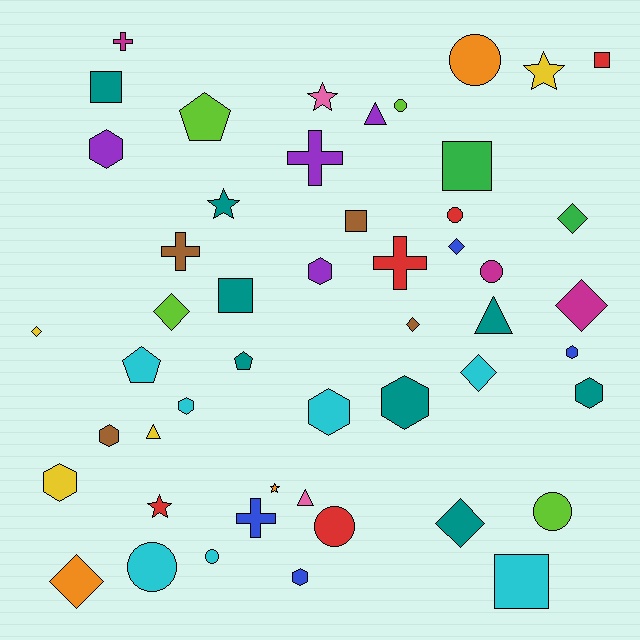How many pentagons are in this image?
There are 3 pentagons.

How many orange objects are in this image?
There are 3 orange objects.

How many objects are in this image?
There are 50 objects.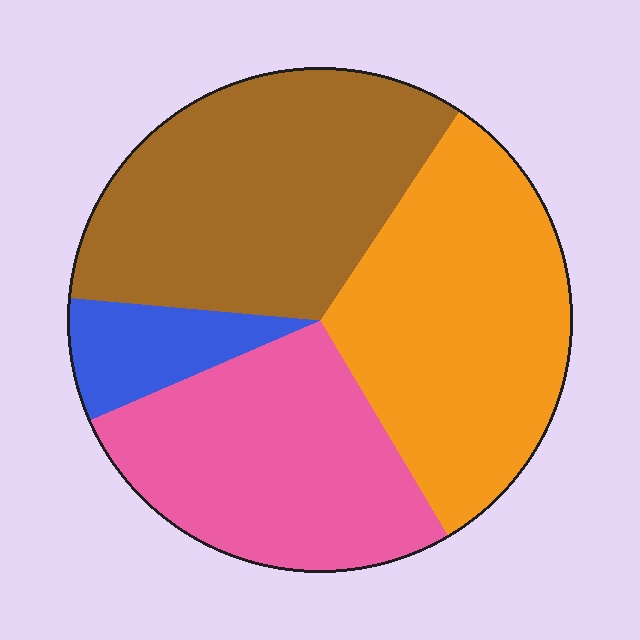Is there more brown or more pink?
Brown.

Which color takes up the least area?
Blue, at roughly 10%.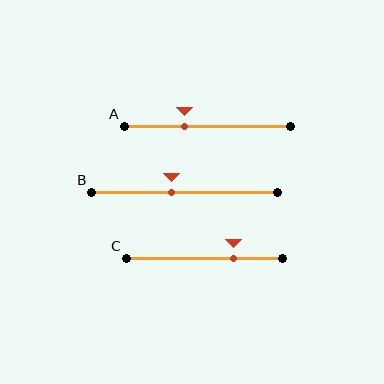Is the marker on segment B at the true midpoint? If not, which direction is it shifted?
No, the marker on segment B is shifted to the left by about 7% of the segment length.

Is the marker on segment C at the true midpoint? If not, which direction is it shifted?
No, the marker on segment C is shifted to the right by about 19% of the segment length.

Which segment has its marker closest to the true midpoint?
Segment B has its marker closest to the true midpoint.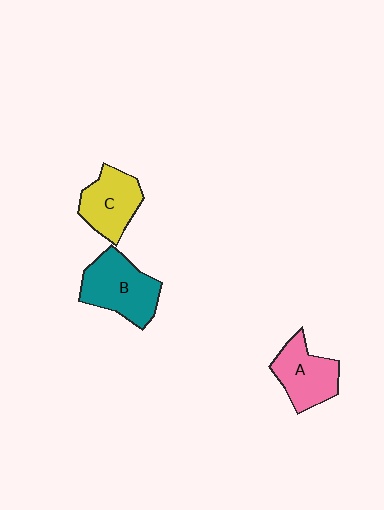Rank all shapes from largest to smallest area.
From largest to smallest: B (teal), A (pink), C (yellow).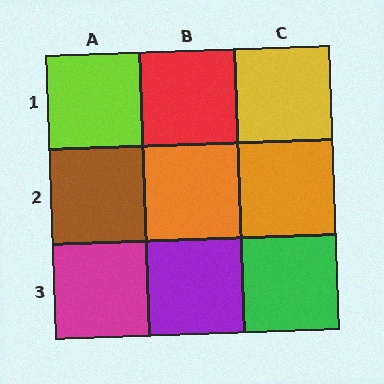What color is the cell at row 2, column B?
Orange.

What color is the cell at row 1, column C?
Yellow.